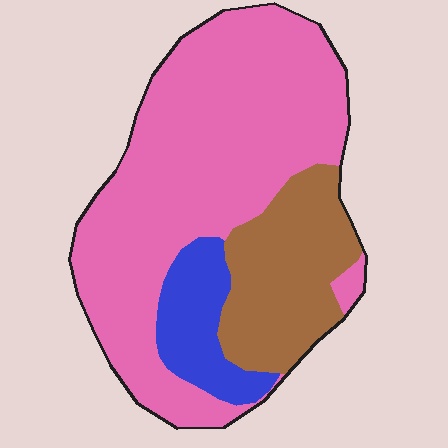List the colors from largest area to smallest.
From largest to smallest: pink, brown, blue.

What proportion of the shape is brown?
Brown covers around 25% of the shape.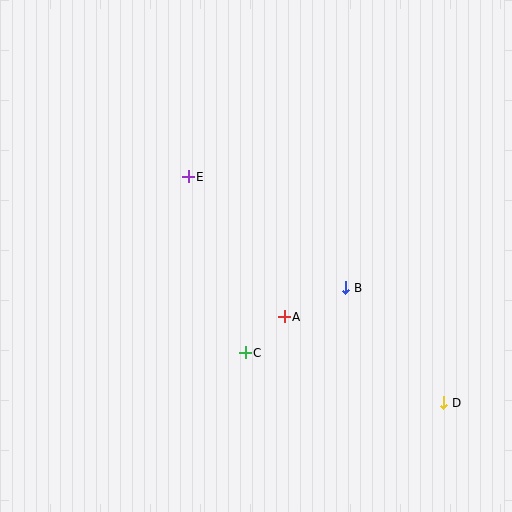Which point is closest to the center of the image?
Point A at (284, 317) is closest to the center.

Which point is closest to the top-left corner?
Point E is closest to the top-left corner.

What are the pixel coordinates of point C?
Point C is at (245, 353).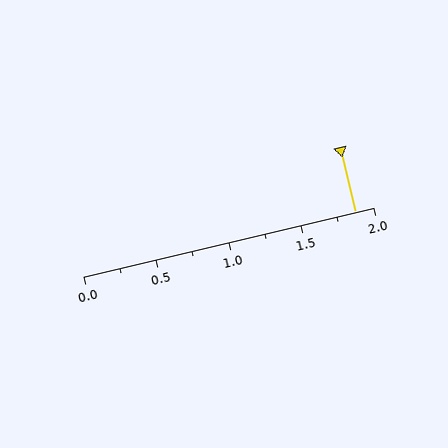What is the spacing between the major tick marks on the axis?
The major ticks are spaced 0.5 apart.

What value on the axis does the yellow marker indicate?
The marker indicates approximately 1.88.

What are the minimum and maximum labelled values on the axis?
The axis runs from 0.0 to 2.0.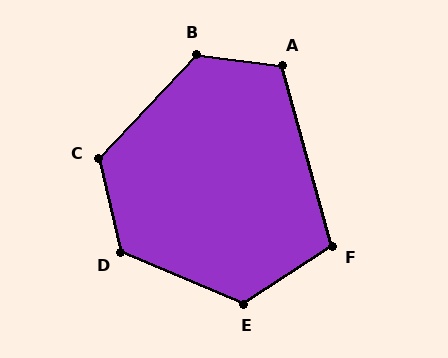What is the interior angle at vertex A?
Approximately 113 degrees (obtuse).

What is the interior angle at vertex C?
Approximately 123 degrees (obtuse).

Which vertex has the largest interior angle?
B, at approximately 126 degrees.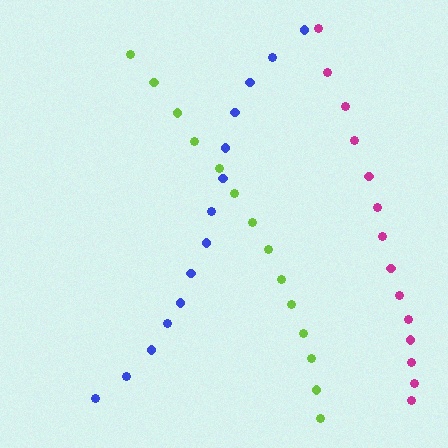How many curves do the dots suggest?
There are 3 distinct paths.